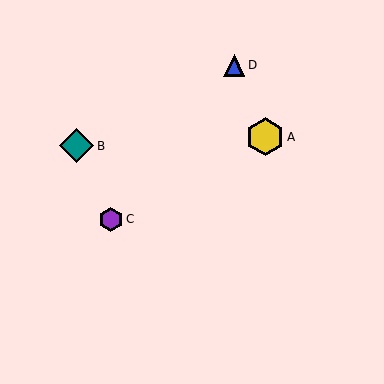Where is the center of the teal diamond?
The center of the teal diamond is at (77, 146).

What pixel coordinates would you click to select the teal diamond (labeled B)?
Click at (77, 146) to select the teal diamond B.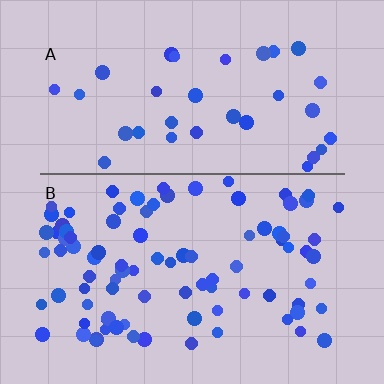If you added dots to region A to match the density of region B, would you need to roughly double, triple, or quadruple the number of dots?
Approximately triple.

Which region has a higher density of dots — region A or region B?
B (the bottom).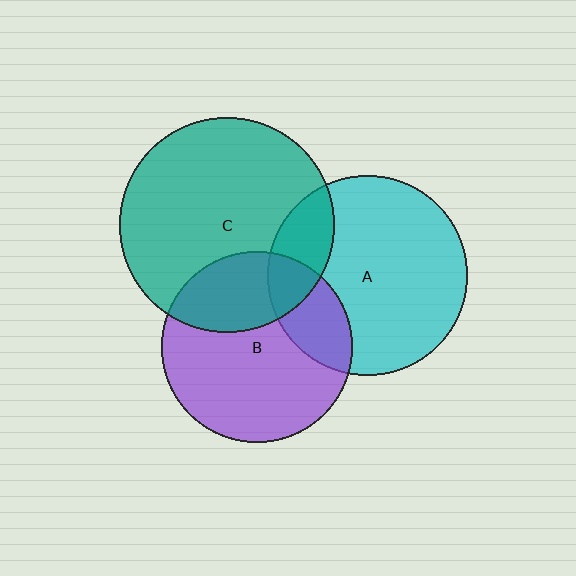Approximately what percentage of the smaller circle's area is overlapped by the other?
Approximately 20%.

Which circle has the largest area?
Circle C (teal).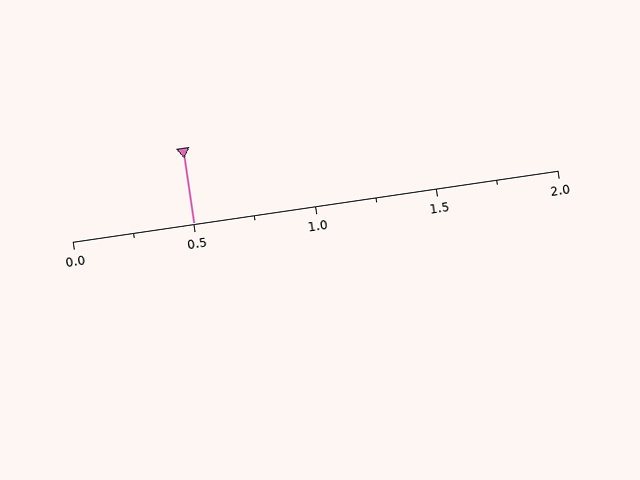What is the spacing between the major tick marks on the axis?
The major ticks are spaced 0.5 apart.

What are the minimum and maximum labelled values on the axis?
The axis runs from 0.0 to 2.0.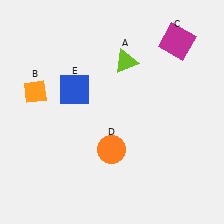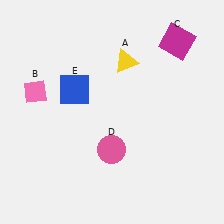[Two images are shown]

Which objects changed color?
A changed from lime to yellow. B changed from orange to pink. D changed from orange to pink.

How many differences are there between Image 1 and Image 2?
There are 3 differences between the two images.